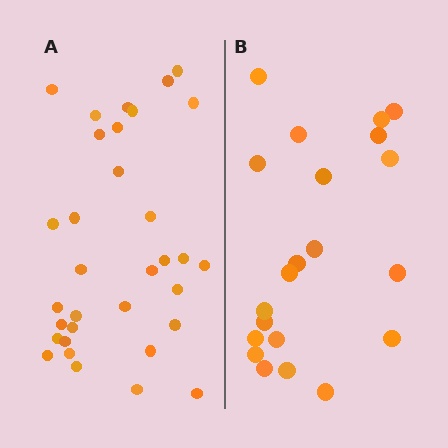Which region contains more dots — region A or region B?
Region A (the left region) has more dots.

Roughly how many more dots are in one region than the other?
Region A has roughly 12 or so more dots than region B.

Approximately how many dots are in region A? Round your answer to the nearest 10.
About 30 dots. (The exact count is 33, which rounds to 30.)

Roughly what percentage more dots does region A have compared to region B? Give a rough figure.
About 55% more.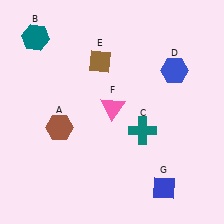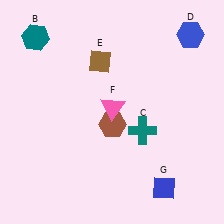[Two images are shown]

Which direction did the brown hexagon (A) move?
The brown hexagon (A) moved right.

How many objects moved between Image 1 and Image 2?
2 objects moved between the two images.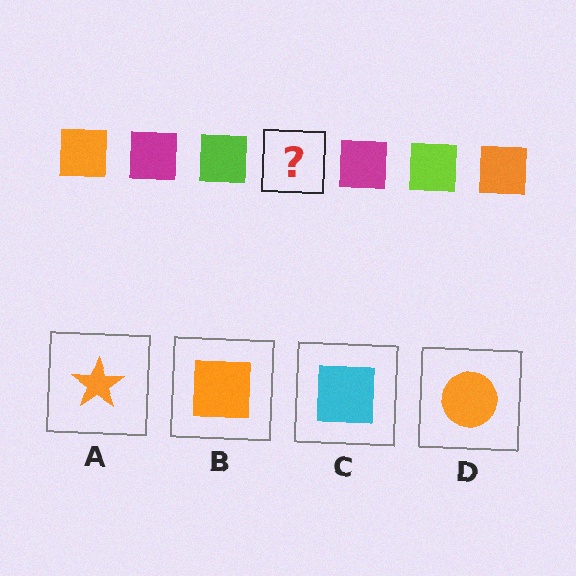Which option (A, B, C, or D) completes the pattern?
B.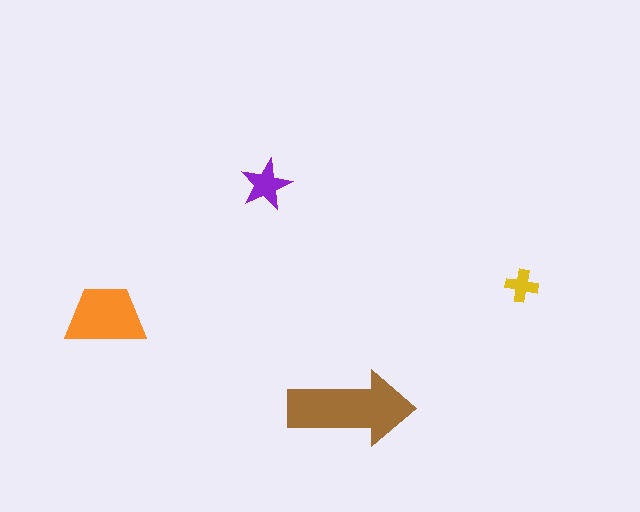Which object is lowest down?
The brown arrow is bottommost.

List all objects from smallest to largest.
The yellow cross, the purple star, the orange trapezoid, the brown arrow.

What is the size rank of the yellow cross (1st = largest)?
4th.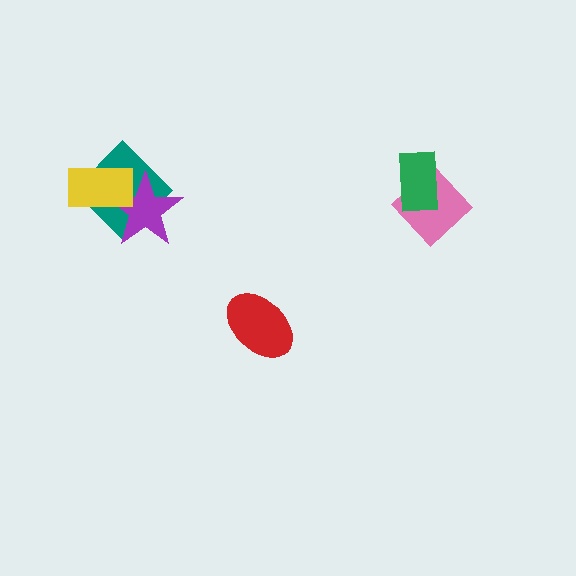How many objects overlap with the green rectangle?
1 object overlaps with the green rectangle.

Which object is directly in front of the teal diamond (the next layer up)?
The purple star is directly in front of the teal diamond.